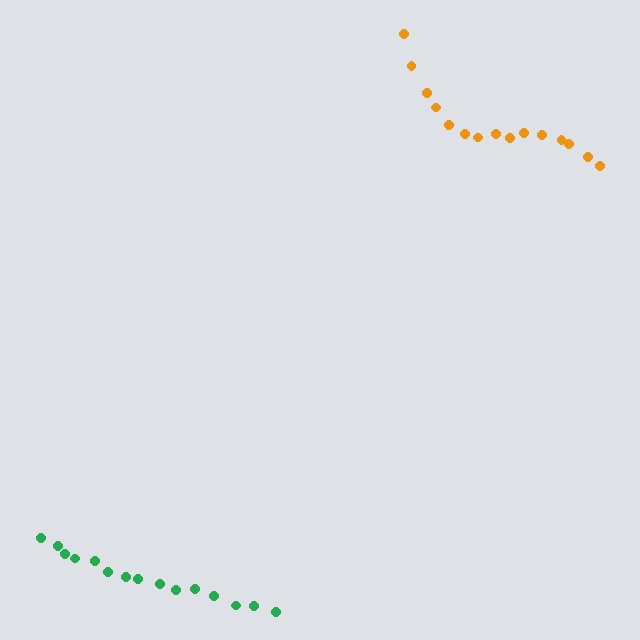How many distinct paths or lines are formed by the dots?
There are 2 distinct paths.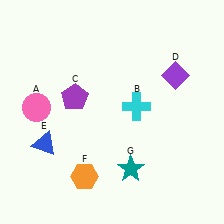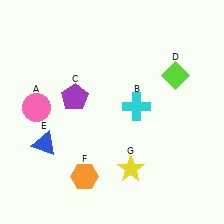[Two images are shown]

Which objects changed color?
D changed from purple to lime. G changed from teal to yellow.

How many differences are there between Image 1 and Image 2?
There are 2 differences between the two images.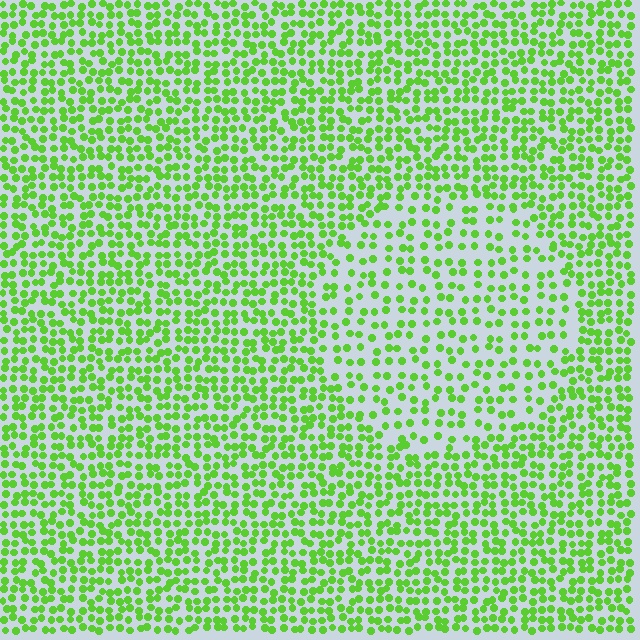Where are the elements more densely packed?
The elements are more densely packed outside the circle boundary.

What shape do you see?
I see a circle.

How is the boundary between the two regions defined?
The boundary is defined by a change in element density (approximately 1.7x ratio). All elements are the same color, size, and shape.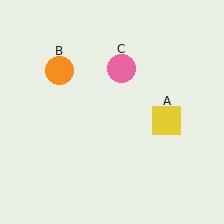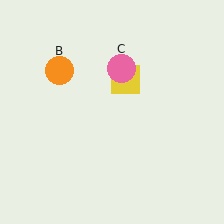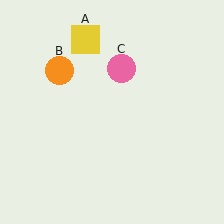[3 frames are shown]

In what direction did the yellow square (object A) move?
The yellow square (object A) moved up and to the left.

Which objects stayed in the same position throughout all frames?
Orange circle (object B) and pink circle (object C) remained stationary.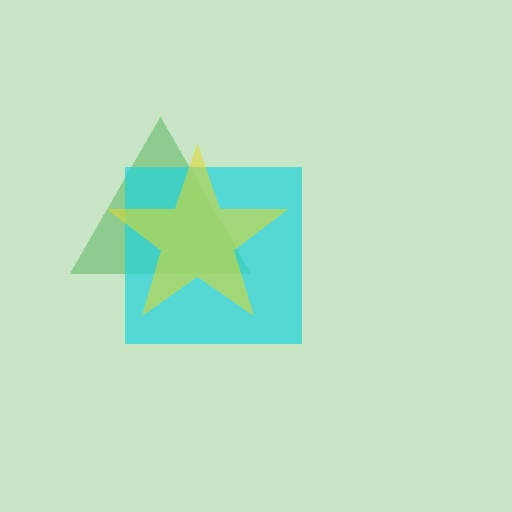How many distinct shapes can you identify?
There are 3 distinct shapes: a green triangle, a cyan square, a yellow star.